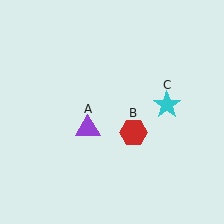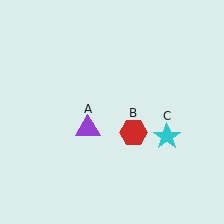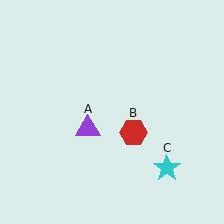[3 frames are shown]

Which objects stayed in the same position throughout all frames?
Purple triangle (object A) and red hexagon (object B) remained stationary.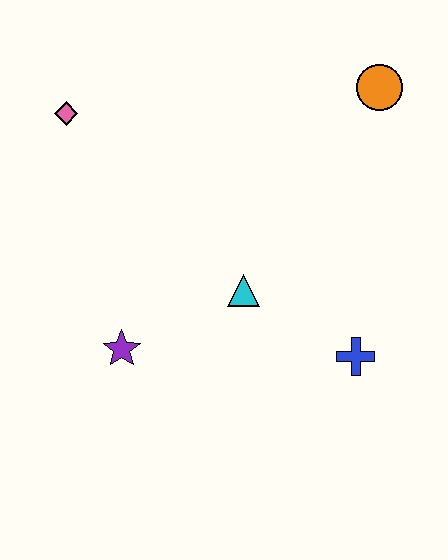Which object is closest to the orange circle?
The cyan triangle is closest to the orange circle.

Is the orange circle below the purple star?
No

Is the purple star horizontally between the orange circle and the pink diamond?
Yes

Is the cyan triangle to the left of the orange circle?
Yes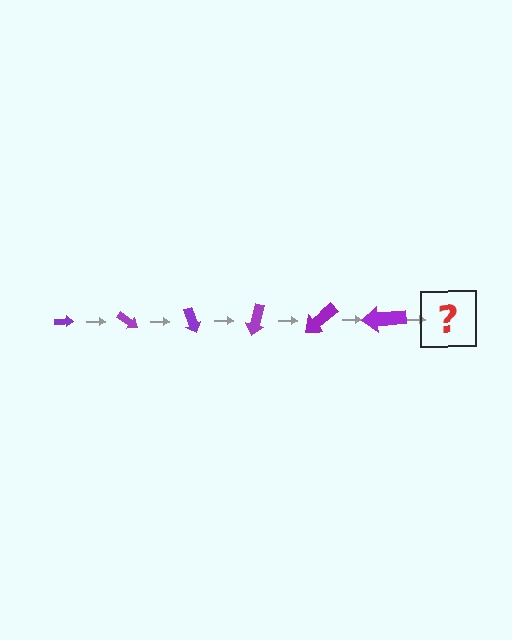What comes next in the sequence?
The next element should be an arrow, larger than the previous one and rotated 210 degrees from the start.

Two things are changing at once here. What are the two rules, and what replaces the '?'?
The two rules are that the arrow grows larger each step and it rotates 35 degrees each step. The '?' should be an arrow, larger than the previous one and rotated 210 degrees from the start.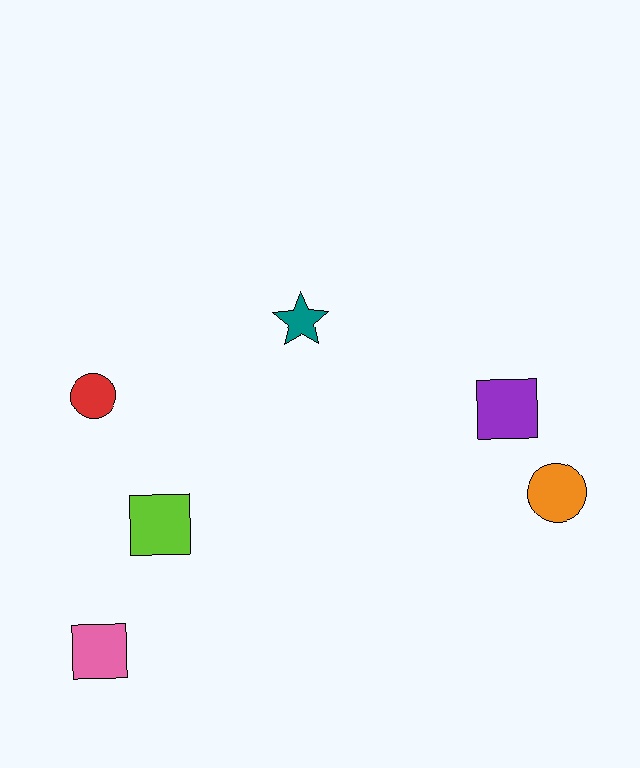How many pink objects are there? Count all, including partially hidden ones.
There is 1 pink object.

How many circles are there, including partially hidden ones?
There are 2 circles.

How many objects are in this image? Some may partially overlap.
There are 6 objects.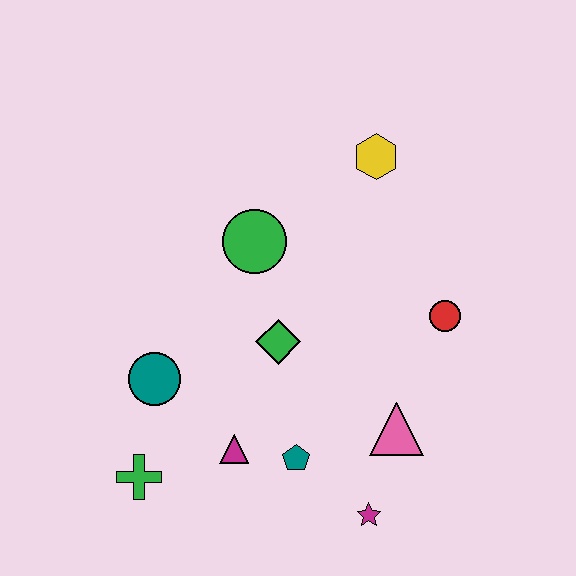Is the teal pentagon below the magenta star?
No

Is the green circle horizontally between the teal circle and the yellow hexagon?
Yes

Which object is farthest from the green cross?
The yellow hexagon is farthest from the green cross.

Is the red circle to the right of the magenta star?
Yes